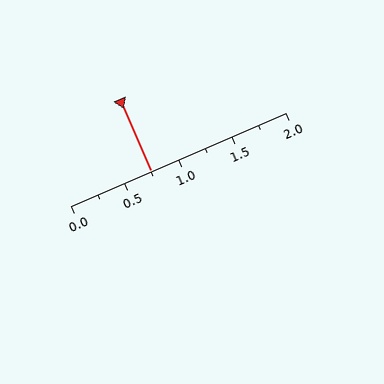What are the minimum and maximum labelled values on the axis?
The axis runs from 0.0 to 2.0.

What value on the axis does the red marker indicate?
The marker indicates approximately 0.75.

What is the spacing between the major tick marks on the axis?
The major ticks are spaced 0.5 apart.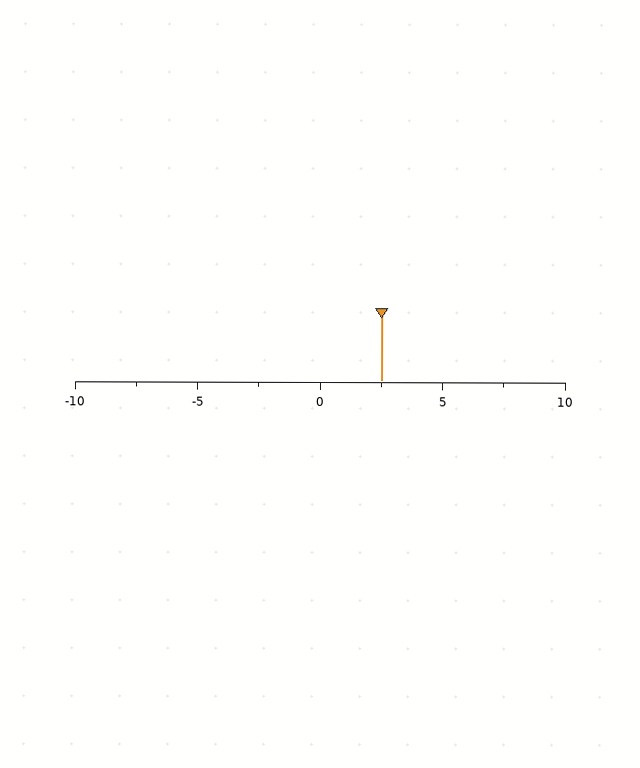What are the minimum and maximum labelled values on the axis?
The axis runs from -10 to 10.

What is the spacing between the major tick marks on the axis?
The major ticks are spaced 5 apart.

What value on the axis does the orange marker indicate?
The marker indicates approximately 2.5.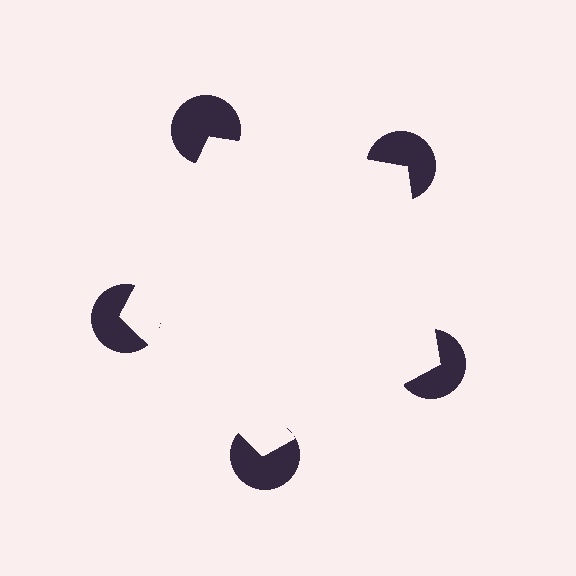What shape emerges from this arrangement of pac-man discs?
An illusory pentagon — its edges are inferred from the aligned wedge cuts in the pac-man discs, not physically drawn.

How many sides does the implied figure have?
5 sides.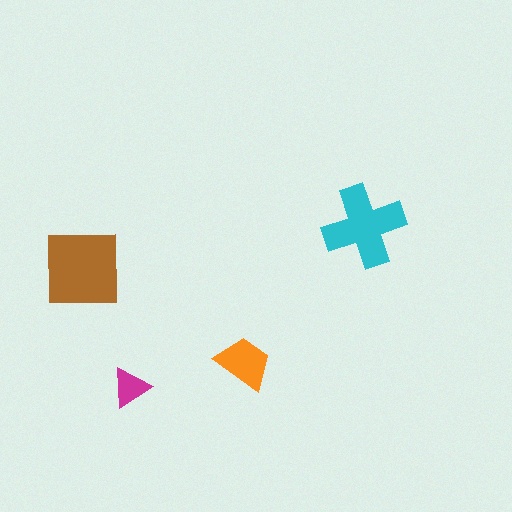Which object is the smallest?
The magenta triangle.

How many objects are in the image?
There are 4 objects in the image.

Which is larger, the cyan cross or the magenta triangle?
The cyan cross.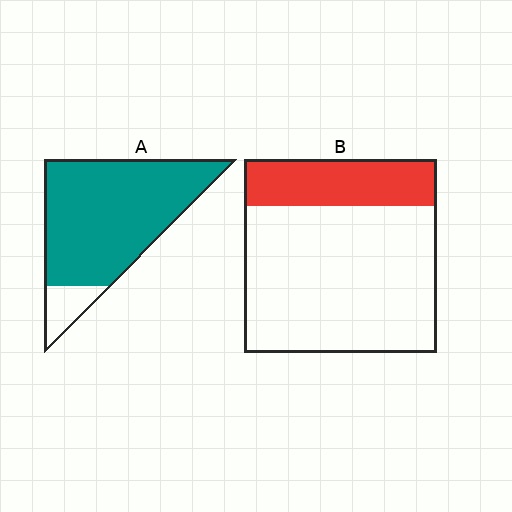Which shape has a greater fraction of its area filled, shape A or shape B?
Shape A.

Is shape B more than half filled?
No.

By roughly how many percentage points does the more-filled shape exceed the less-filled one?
By roughly 65 percentage points (A over B).